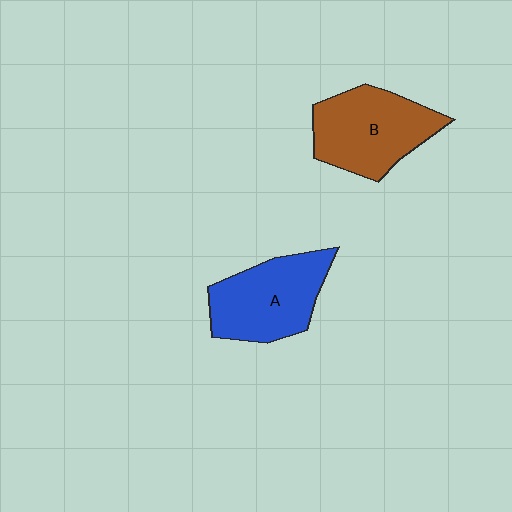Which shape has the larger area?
Shape B (brown).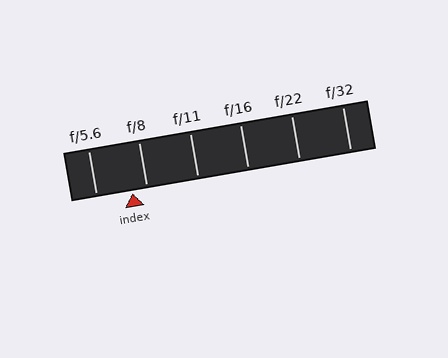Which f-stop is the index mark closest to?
The index mark is closest to f/8.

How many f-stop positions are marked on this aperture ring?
There are 6 f-stop positions marked.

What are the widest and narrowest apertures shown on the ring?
The widest aperture shown is f/5.6 and the narrowest is f/32.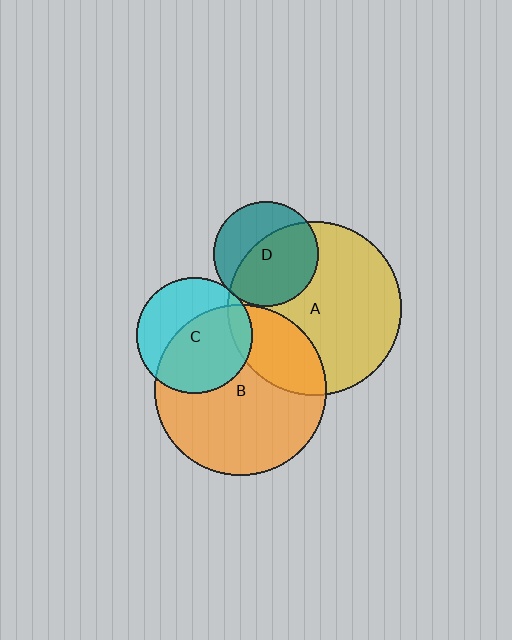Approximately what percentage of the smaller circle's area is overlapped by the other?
Approximately 60%.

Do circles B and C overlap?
Yes.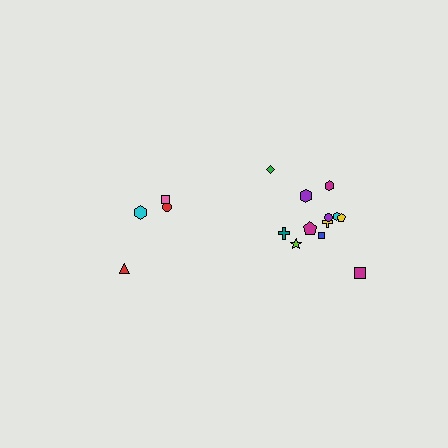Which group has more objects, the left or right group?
The right group.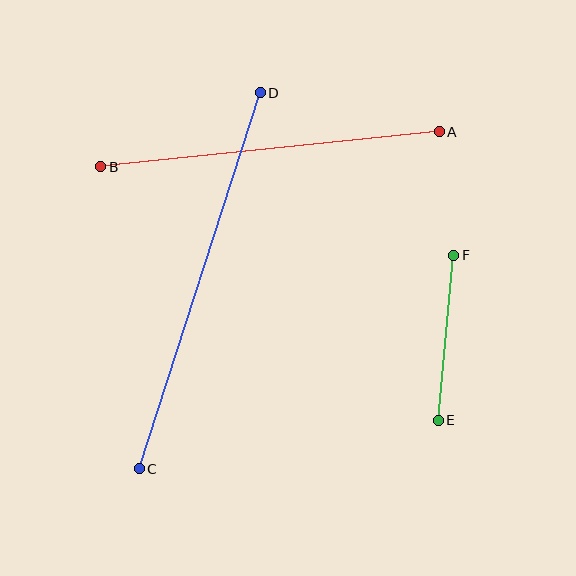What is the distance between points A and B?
The distance is approximately 340 pixels.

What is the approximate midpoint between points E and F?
The midpoint is at approximately (446, 338) pixels.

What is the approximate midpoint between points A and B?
The midpoint is at approximately (270, 149) pixels.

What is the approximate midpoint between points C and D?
The midpoint is at approximately (200, 281) pixels.